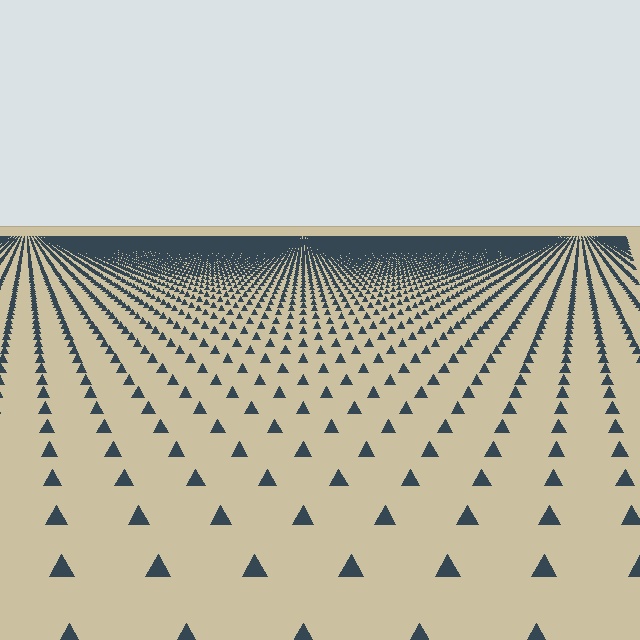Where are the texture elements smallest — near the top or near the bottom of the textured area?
Near the top.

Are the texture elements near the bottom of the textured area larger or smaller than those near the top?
Larger. Near the bottom, elements are closer to the viewer and appear at a bigger on-screen size.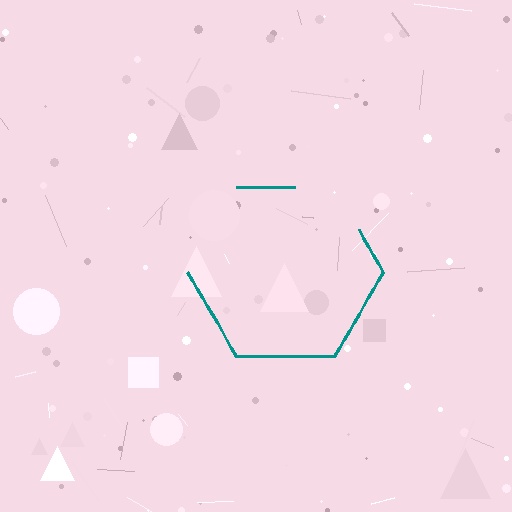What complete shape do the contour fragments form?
The contour fragments form a hexagon.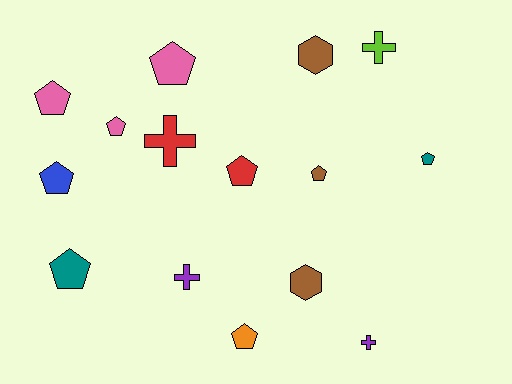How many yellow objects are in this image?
There are no yellow objects.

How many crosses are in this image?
There are 4 crosses.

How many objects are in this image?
There are 15 objects.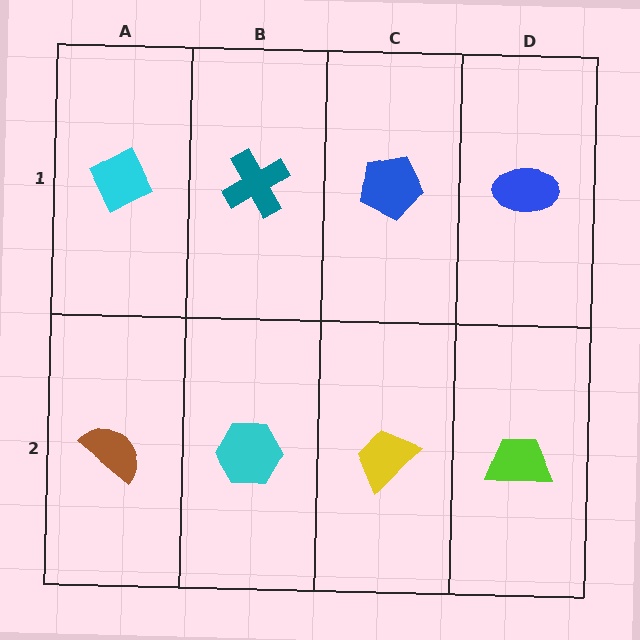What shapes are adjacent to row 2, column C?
A blue pentagon (row 1, column C), a cyan hexagon (row 2, column B), a lime trapezoid (row 2, column D).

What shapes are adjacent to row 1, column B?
A cyan hexagon (row 2, column B), a cyan diamond (row 1, column A), a blue pentagon (row 1, column C).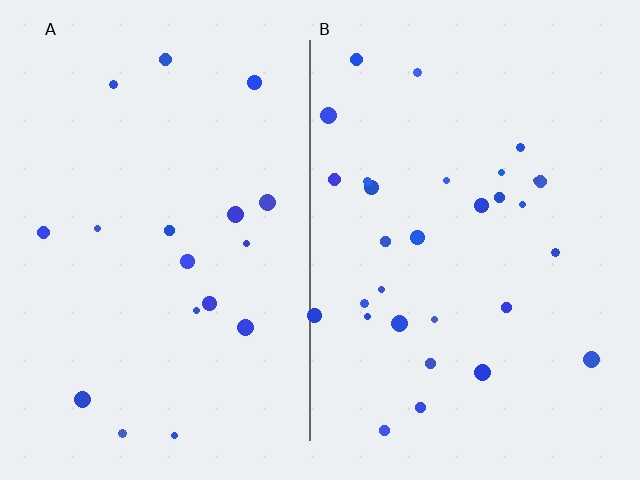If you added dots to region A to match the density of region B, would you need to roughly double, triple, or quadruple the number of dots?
Approximately double.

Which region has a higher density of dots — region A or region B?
B (the right).